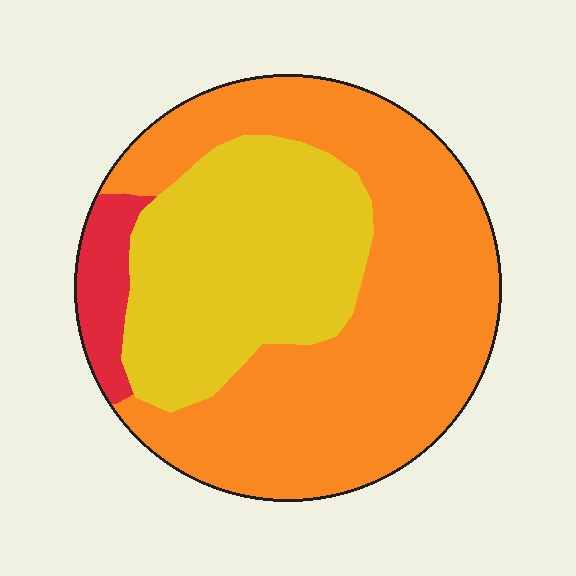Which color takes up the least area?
Red, at roughly 5%.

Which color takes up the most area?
Orange, at roughly 60%.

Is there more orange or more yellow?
Orange.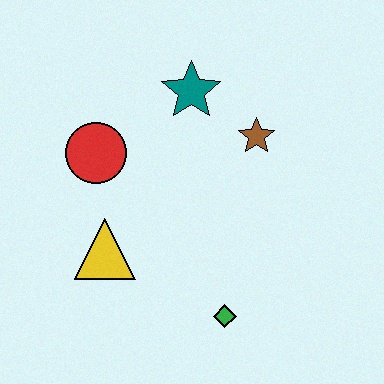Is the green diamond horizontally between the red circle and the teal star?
No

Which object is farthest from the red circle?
The green diamond is farthest from the red circle.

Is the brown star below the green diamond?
No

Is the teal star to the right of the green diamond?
No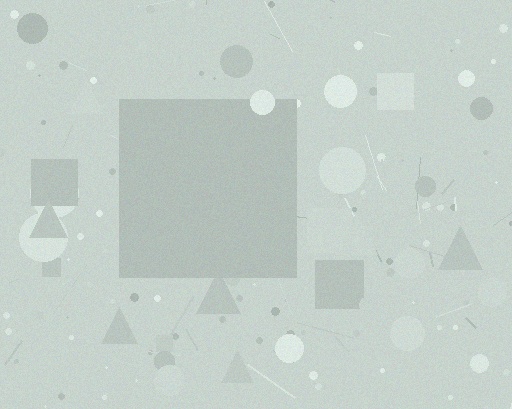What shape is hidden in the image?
A square is hidden in the image.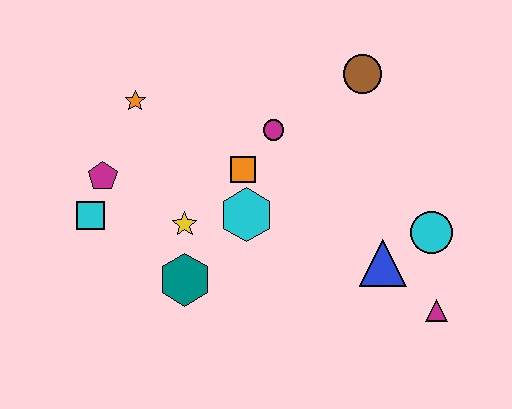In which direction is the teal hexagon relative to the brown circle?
The teal hexagon is below the brown circle.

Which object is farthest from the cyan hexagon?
The magenta triangle is farthest from the cyan hexagon.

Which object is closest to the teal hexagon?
The yellow star is closest to the teal hexagon.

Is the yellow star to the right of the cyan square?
Yes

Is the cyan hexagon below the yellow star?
No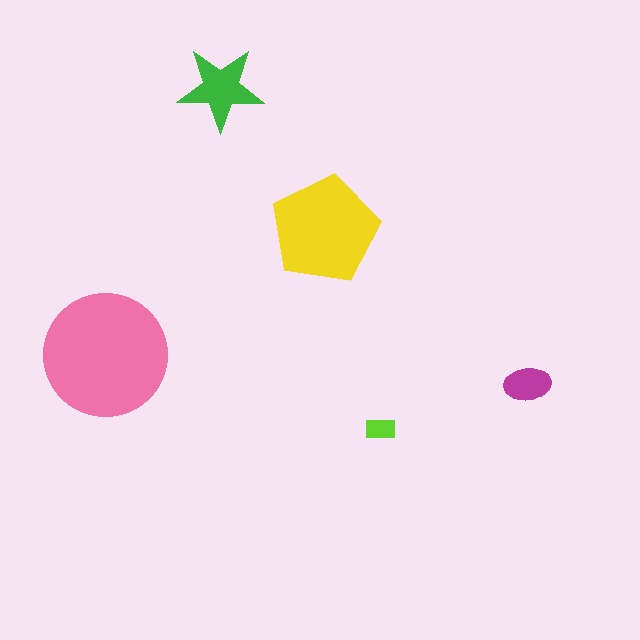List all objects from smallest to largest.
The lime rectangle, the magenta ellipse, the green star, the yellow pentagon, the pink circle.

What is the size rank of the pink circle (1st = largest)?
1st.